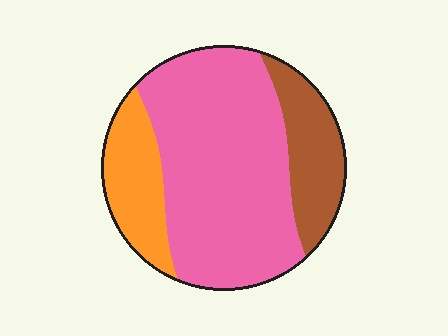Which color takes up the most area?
Pink, at roughly 65%.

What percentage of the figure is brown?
Brown takes up less than a quarter of the figure.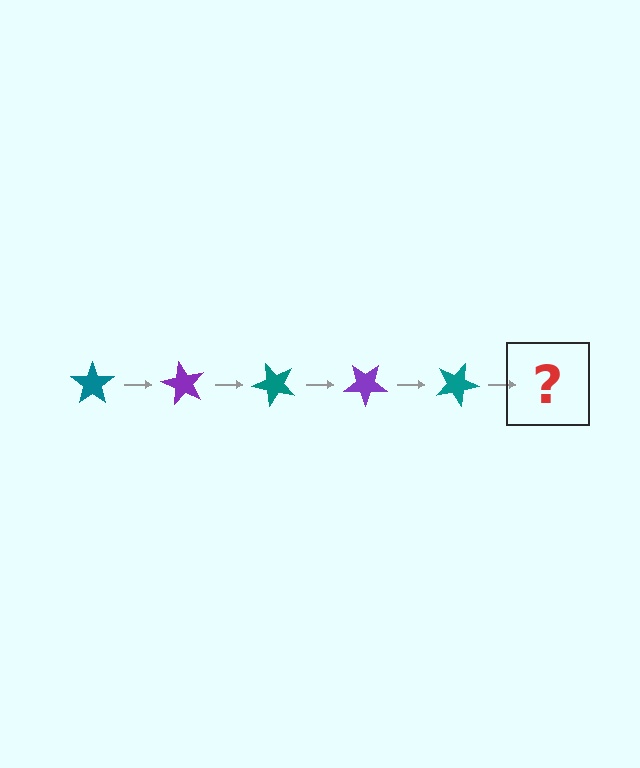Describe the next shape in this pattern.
It should be a purple star, rotated 300 degrees from the start.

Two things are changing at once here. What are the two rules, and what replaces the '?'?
The two rules are that it rotates 60 degrees each step and the color cycles through teal and purple. The '?' should be a purple star, rotated 300 degrees from the start.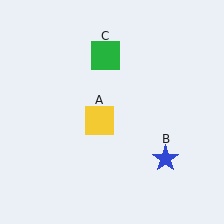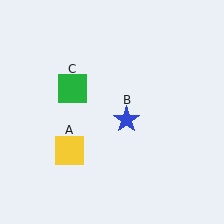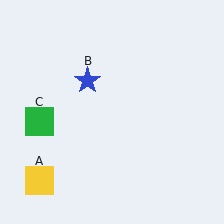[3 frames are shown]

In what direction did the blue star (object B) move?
The blue star (object B) moved up and to the left.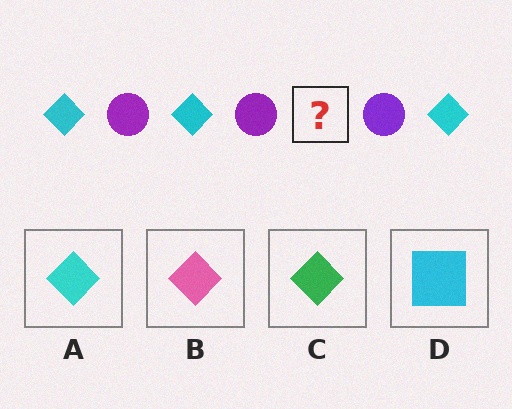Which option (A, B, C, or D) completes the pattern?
A.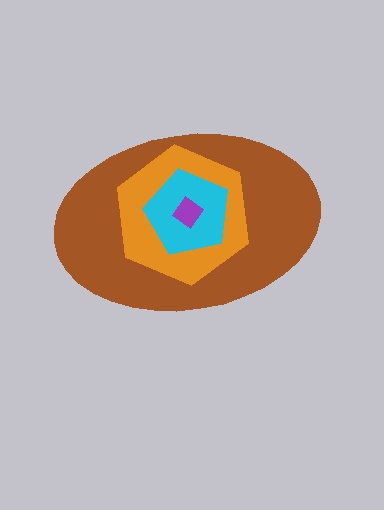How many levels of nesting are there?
4.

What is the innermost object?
The purple diamond.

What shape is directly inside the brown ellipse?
The orange hexagon.